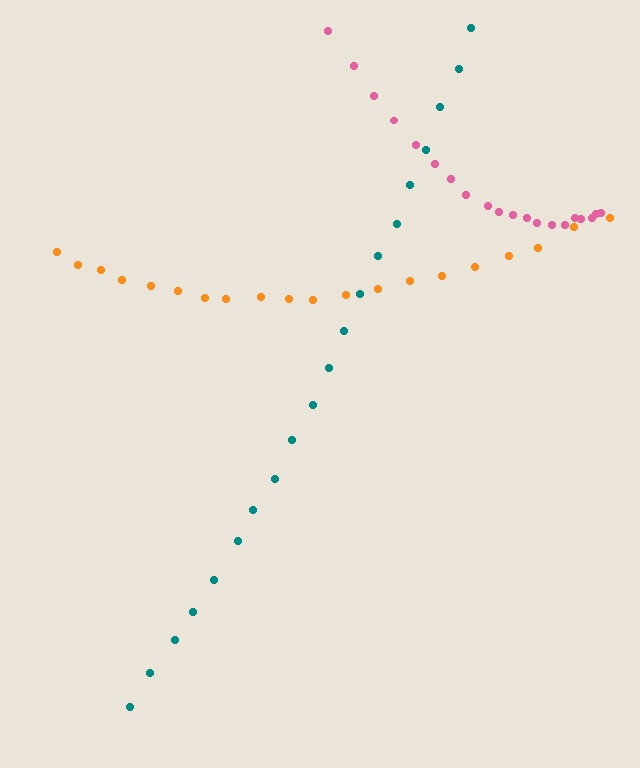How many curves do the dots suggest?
There are 3 distinct paths.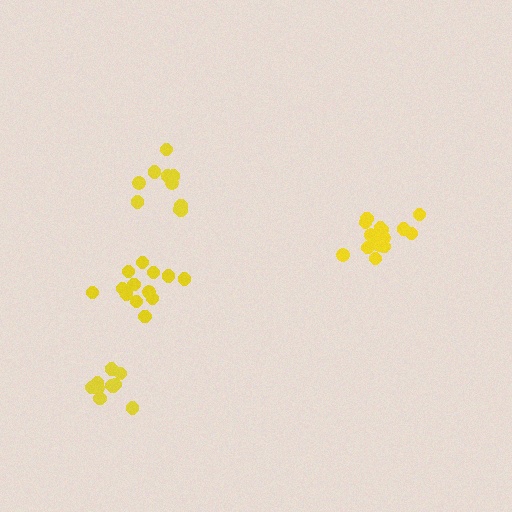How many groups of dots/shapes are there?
There are 4 groups.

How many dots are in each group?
Group 1: 10 dots, Group 2: 16 dots, Group 3: 14 dots, Group 4: 10 dots (50 total).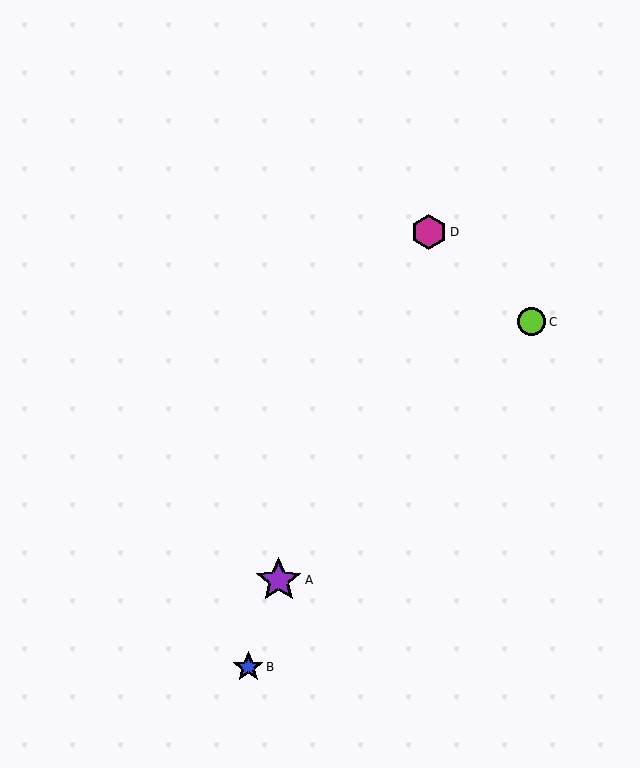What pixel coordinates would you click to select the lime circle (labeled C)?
Click at (532, 322) to select the lime circle C.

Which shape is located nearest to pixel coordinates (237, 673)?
The blue star (labeled B) at (248, 667) is nearest to that location.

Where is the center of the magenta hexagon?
The center of the magenta hexagon is at (429, 232).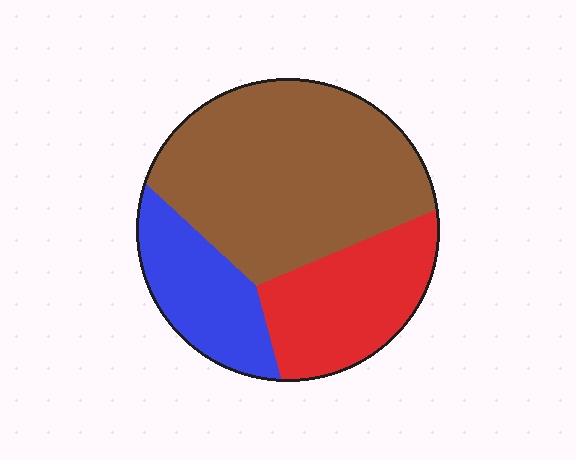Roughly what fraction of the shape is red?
Red takes up about one quarter (1/4) of the shape.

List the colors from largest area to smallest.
From largest to smallest: brown, red, blue.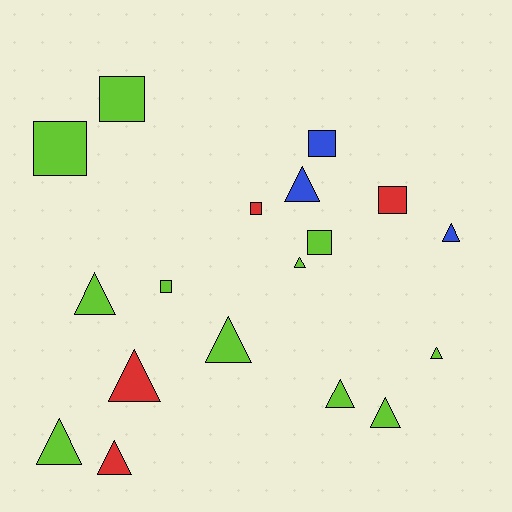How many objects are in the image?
There are 18 objects.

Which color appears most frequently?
Lime, with 11 objects.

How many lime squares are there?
There are 4 lime squares.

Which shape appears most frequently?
Triangle, with 11 objects.